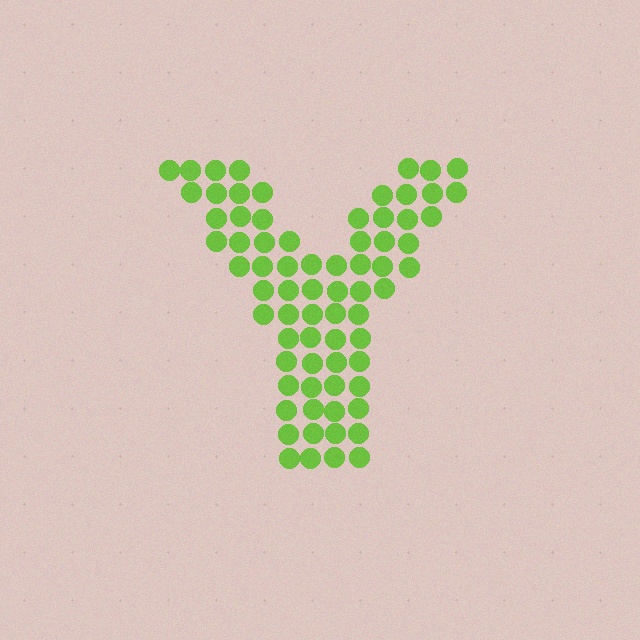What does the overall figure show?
The overall figure shows the letter Y.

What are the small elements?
The small elements are circles.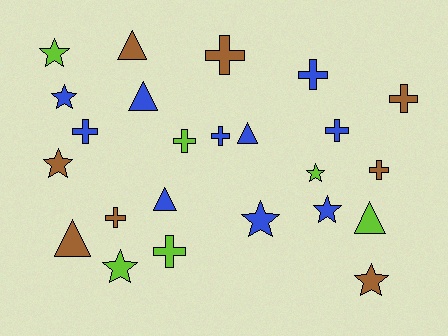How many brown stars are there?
There are 2 brown stars.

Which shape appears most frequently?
Cross, with 10 objects.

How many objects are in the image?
There are 24 objects.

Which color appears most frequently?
Blue, with 10 objects.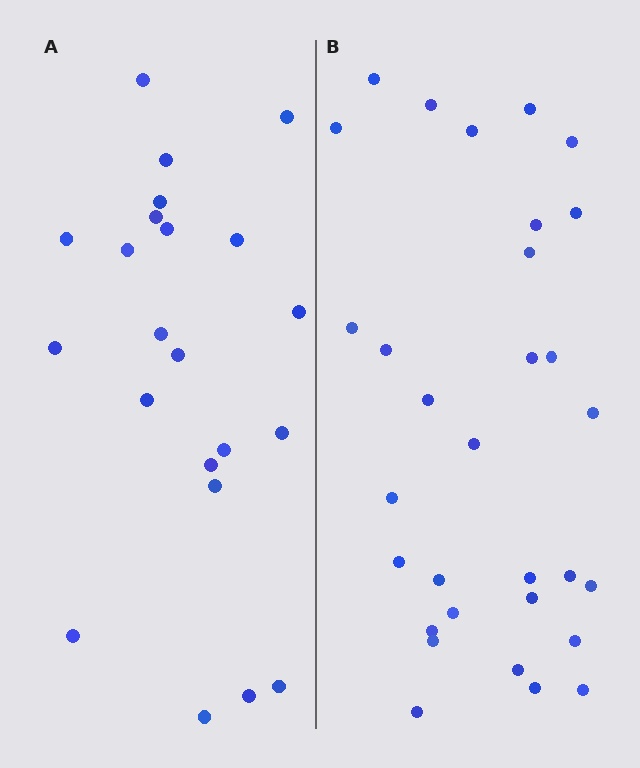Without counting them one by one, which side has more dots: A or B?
Region B (the right region) has more dots.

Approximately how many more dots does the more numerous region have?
Region B has roughly 8 or so more dots than region A.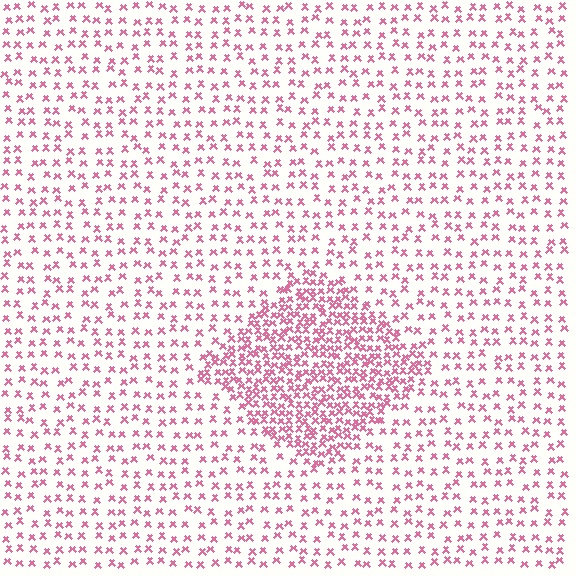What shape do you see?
I see a diamond.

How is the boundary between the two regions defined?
The boundary is defined by a change in element density (approximately 2.5x ratio). All elements are the same color, size, and shape.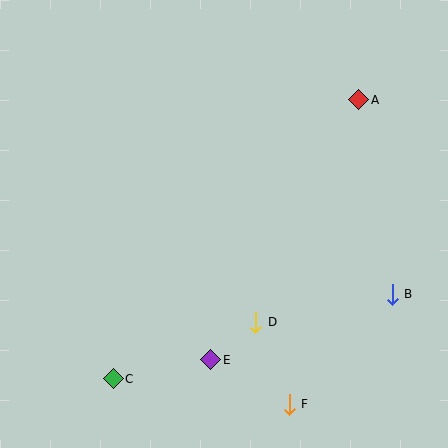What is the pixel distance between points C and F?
The distance between C and F is 178 pixels.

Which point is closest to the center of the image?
Point D at (256, 322) is closest to the center.